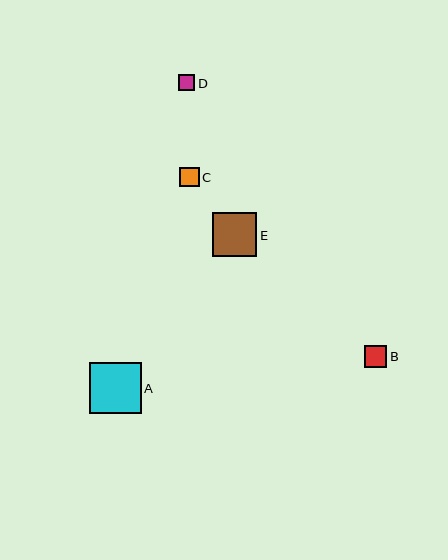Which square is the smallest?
Square D is the smallest with a size of approximately 17 pixels.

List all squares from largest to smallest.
From largest to smallest: A, E, B, C, D.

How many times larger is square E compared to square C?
Square E is approximately 2.3 times the size of square C.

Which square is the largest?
Square A is the largest with a size of approximately 51 pixels.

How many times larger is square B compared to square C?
Square B is approximately 1.1 times the size of square C.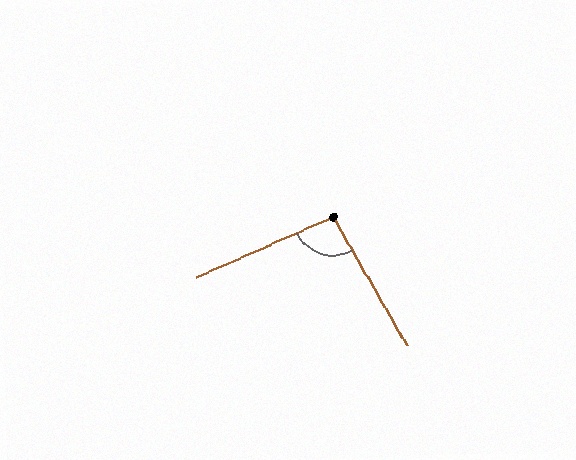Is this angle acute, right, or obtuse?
It is obtuse.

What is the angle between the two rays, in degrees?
Approximately 96 degrees.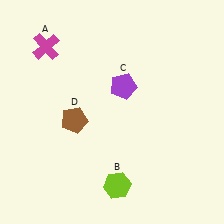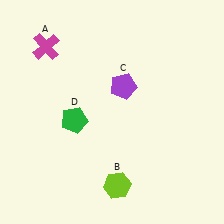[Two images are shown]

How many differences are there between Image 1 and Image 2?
There is 1 difference between the two images.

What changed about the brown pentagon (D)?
In Image 1, D is brown. In Image 2, it changed to green.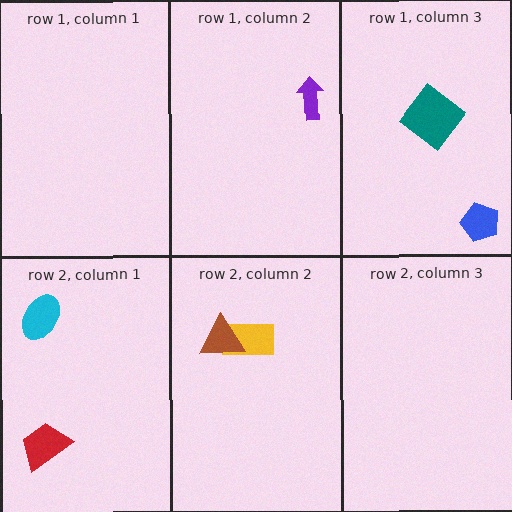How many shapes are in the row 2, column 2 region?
2.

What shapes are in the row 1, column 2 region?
The purple arrow.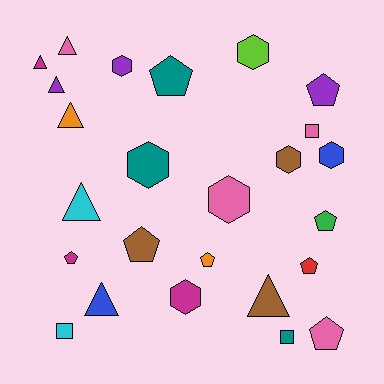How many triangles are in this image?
There are 7 triangles.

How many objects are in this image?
There are 25 objects.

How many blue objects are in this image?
There are 2 blue objects.